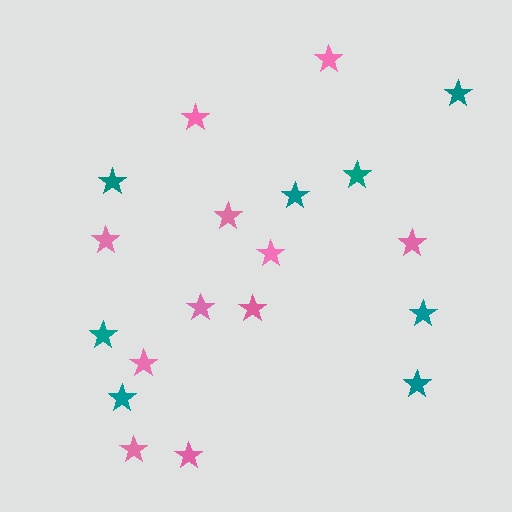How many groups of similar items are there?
There are 2 groups: one group of teal stars (8) and one group of pink stars (11).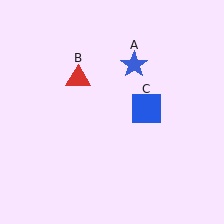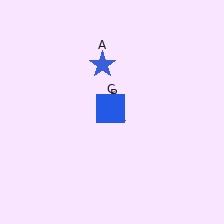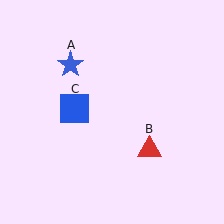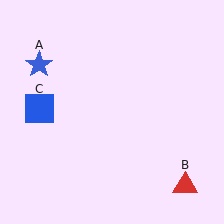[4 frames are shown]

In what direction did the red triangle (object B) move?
The red triangle (object B) moved down and to the right.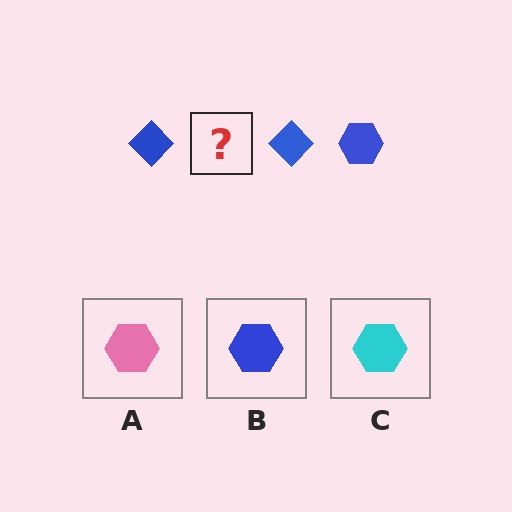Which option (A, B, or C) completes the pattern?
B.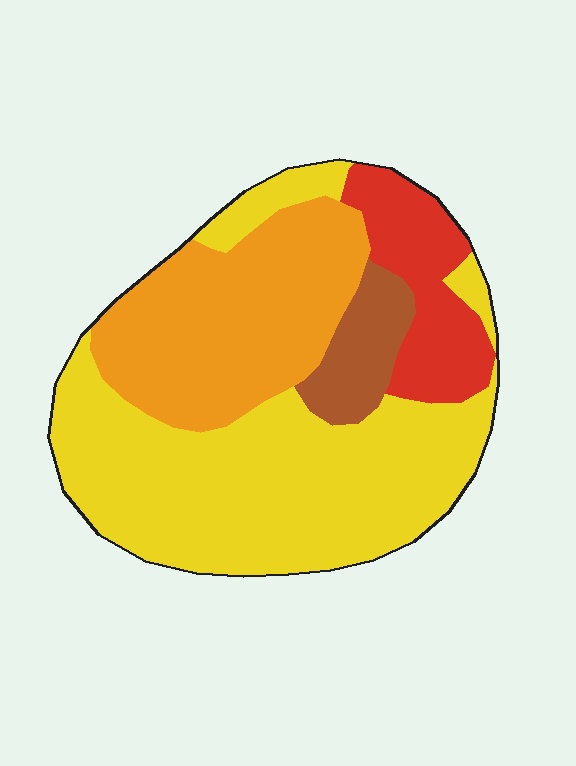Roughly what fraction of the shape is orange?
Orange covers 29% of the shape.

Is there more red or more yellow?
Yellow.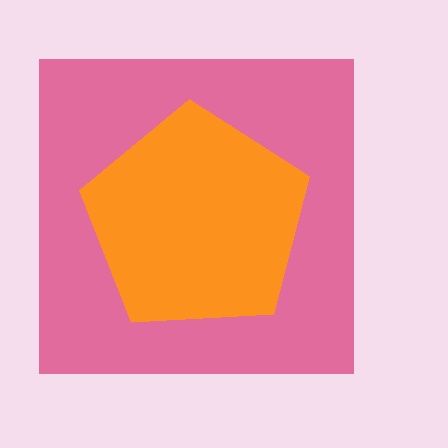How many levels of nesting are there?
2.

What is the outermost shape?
The pink square.